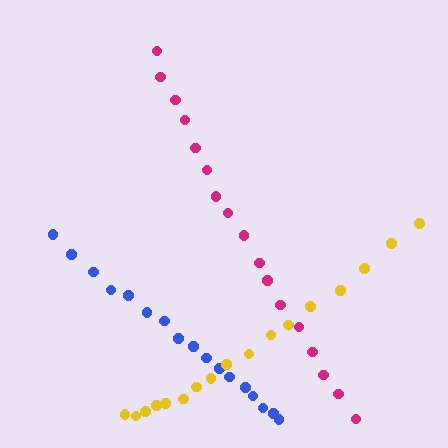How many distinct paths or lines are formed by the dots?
There are 3 distinct paths.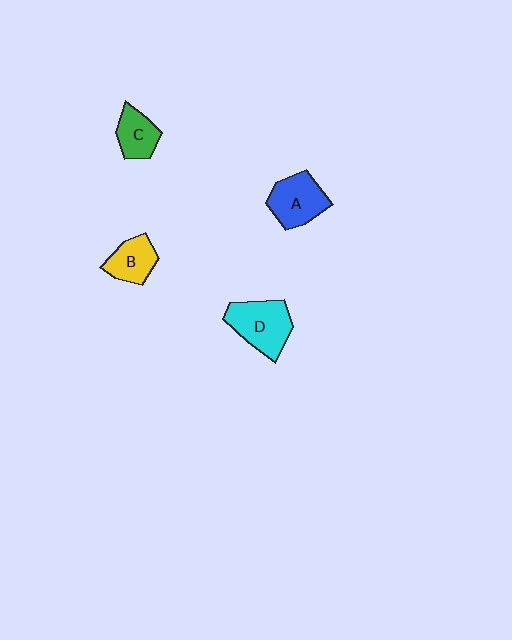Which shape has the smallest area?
Shape C (green).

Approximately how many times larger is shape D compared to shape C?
Approximately 1.6 times.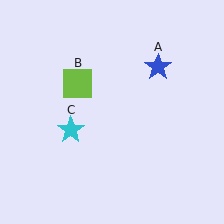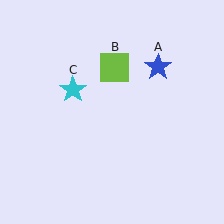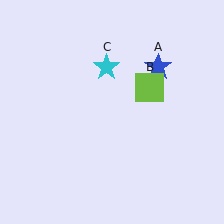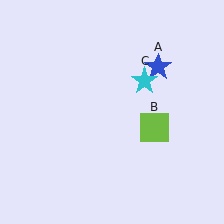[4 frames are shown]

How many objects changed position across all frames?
2 objects changed position: lime square (object B), cyan star (object C).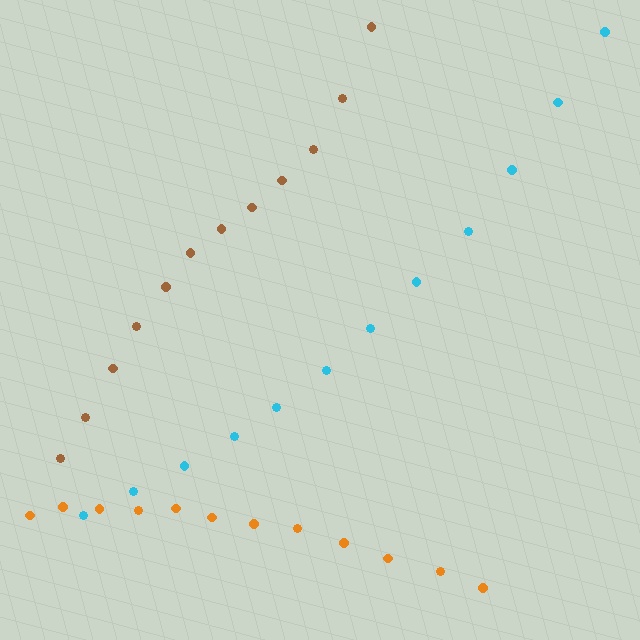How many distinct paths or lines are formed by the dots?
There are 3 distinct paths.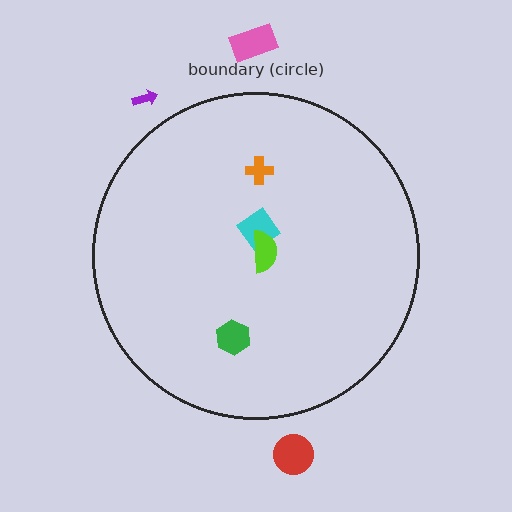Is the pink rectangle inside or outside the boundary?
Outside.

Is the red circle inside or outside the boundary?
Outside.